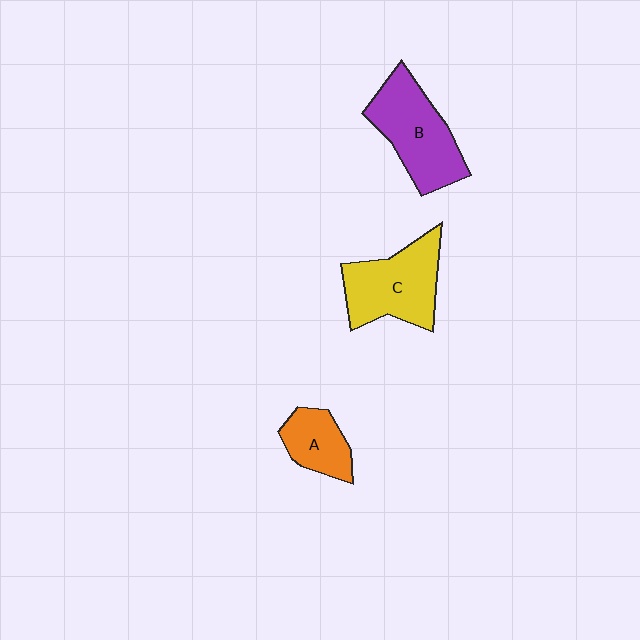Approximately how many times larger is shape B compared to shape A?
Approximately 1.9 times.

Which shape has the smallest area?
Shape A (orange).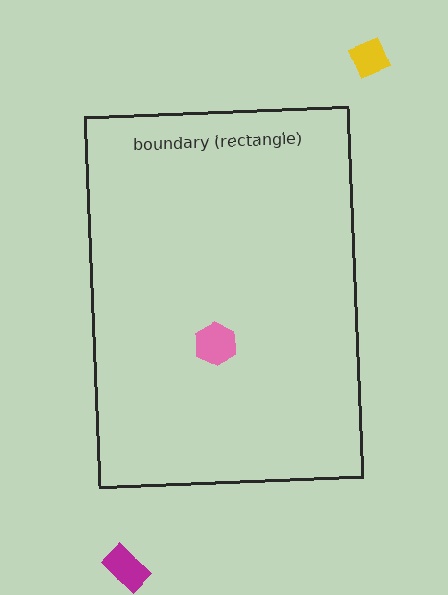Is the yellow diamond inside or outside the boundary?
Outside.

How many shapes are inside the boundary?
1 inside, 2 outside.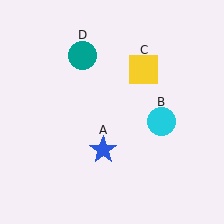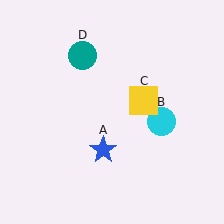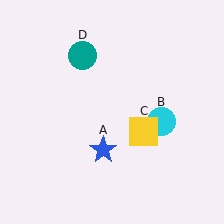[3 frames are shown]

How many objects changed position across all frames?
1 object changed position: yellow square (object C).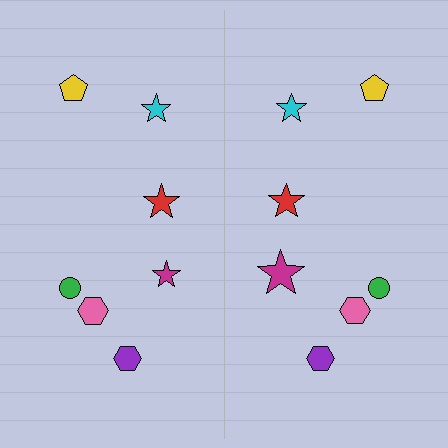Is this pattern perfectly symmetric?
No, the pattern is not perfectly symmetric. The magenta star on the right side has a different size than its mirror counterpart.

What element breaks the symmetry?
The magenta star on the right side has a different size than its mirror counterpart.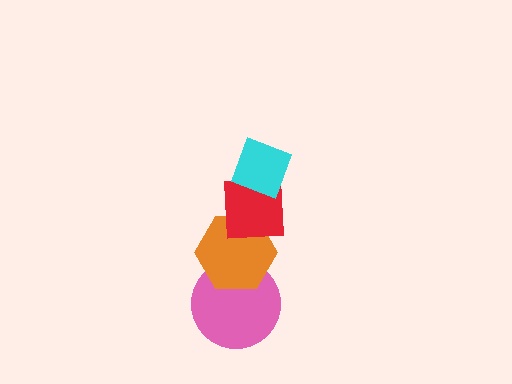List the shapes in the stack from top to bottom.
From top to bottom: the cyan diamond, the red square, the orange hexagon, the pink circle.